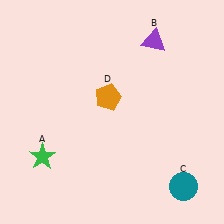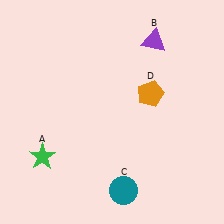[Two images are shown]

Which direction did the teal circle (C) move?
The teal circle (C) moved left.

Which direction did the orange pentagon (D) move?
The orange pentagon (D) moved right.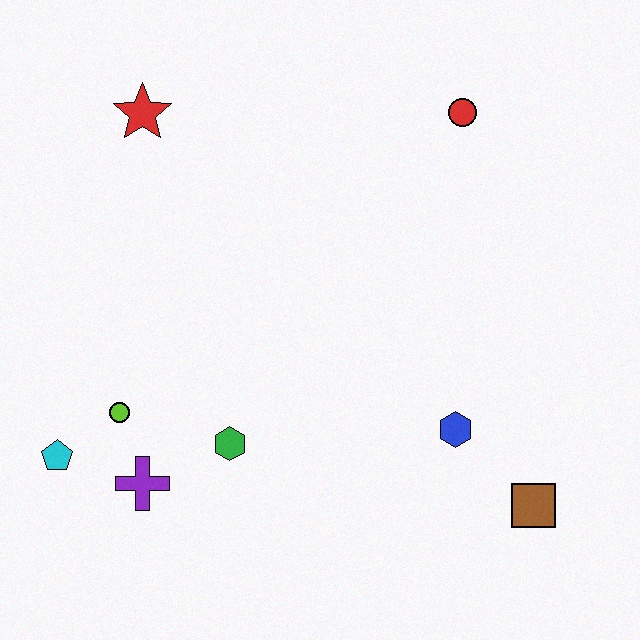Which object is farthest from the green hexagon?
The red circle is farthest from the green hexagon.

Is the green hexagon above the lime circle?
No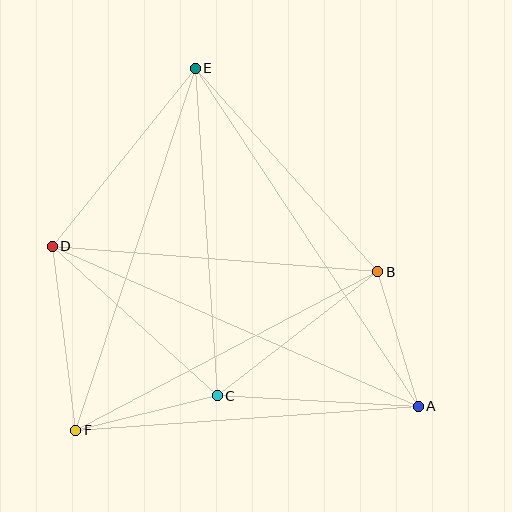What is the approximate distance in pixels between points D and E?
The distance between D and E is approximately 228 pixels.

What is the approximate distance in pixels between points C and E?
The distance between C and E is approximately 328 pixels.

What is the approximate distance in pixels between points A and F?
The distance between A and F is approximately 343 pixels.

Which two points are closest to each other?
Points A and B are closest to each other.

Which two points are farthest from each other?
Points A and E are farthest from each other.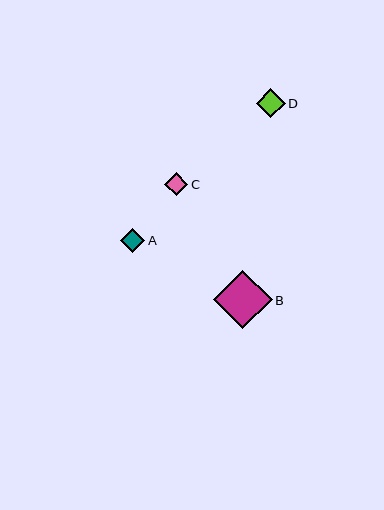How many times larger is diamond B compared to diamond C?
Diamond B is approximately 2.5 times the size of diamond C.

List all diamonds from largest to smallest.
From largest to smallest: B, D, A, C.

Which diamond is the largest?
Diamond B is the largest with a size of approximately 59 pixels.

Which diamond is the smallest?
Diamond C is the smallest with a size of approximately 23 pixels.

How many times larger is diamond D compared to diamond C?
Diamond D is approximately 1.3 times the size of diamond C.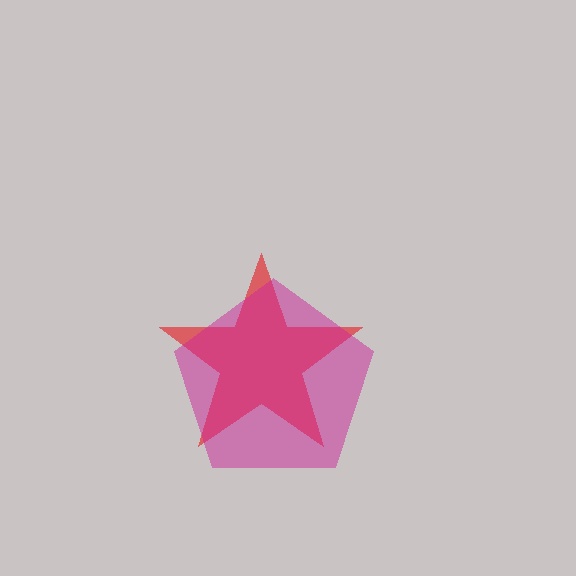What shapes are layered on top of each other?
The layered shapes are: a red star, a magenta pentagon.